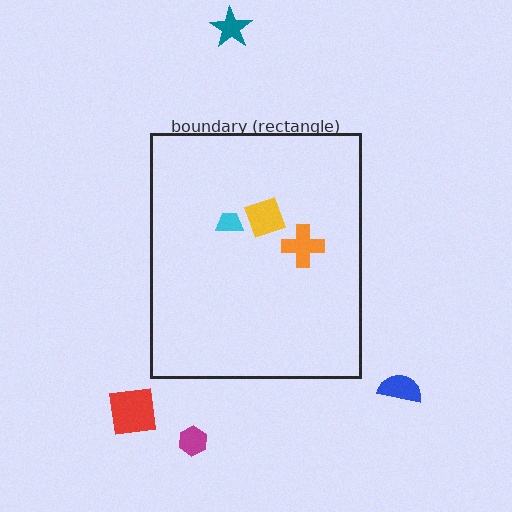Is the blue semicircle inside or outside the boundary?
Outside.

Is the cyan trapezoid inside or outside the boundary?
Inside.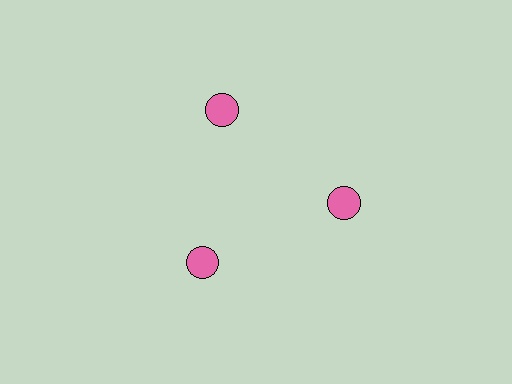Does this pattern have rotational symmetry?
Yes, this pattern has 3-fold rotational symmetry. It looks the same after rotating 120 degrees around the center.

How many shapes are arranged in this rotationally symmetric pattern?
There are 3 shapes, arranged in 3 groups of 1.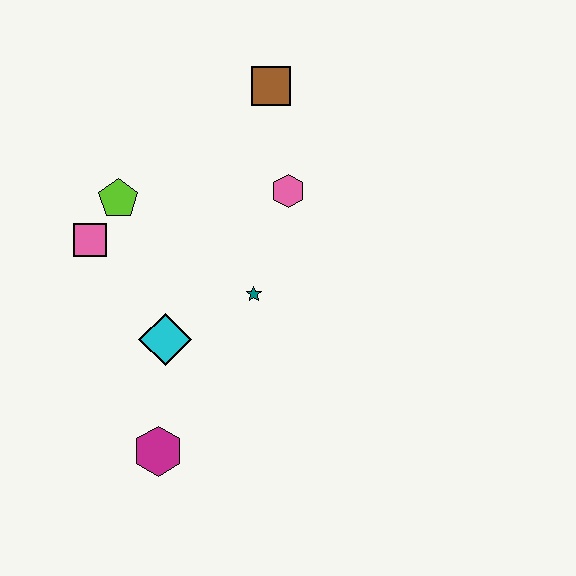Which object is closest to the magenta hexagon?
The cyan diamond is closest to the magenta hexagon.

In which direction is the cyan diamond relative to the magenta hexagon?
The cyan diamond is above the magenta hexagon.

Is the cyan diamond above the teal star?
No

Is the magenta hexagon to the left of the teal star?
Yes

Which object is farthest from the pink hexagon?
The magenta hexagon is farthest from the pink hexagon.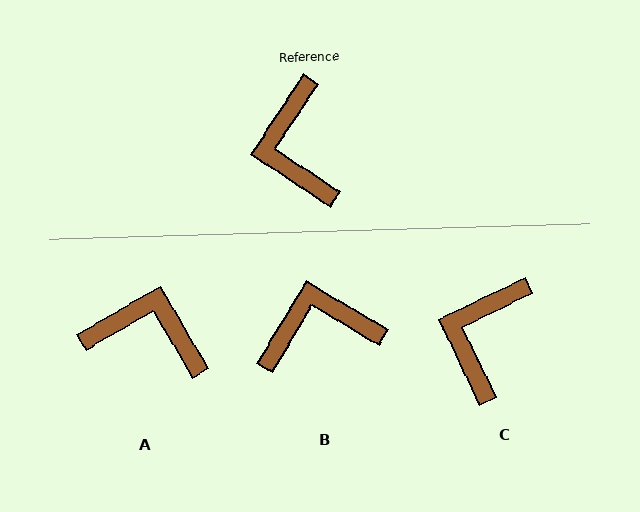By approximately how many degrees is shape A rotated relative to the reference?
Approximately 116 degrees clockwise.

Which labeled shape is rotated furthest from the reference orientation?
A, about 116 degrees away.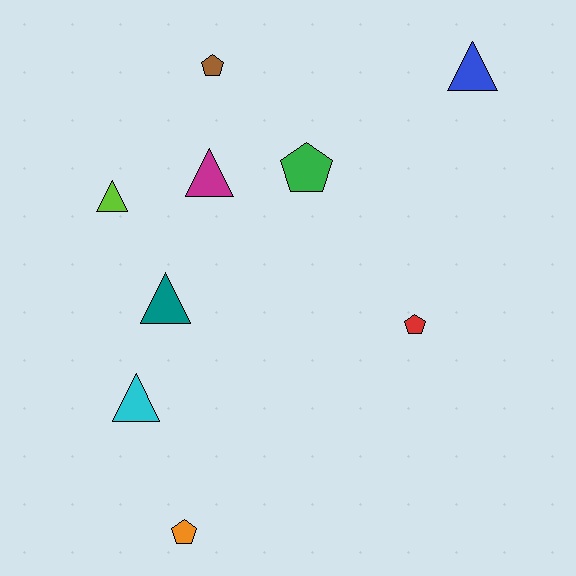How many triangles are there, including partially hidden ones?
There are 5 triangles.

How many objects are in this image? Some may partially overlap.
There are 9 objects.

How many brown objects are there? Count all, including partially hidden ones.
There is 1 brown object.